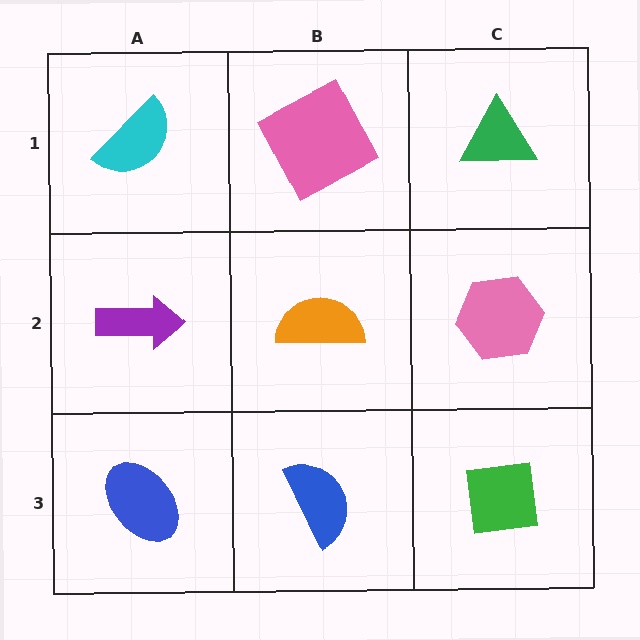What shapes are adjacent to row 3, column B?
An orange semicircle (row 2, column B), a blue ellipse (row 3, column A), a green square (row 3, column C).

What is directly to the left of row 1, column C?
A pink square.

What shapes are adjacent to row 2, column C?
A green triangle (row 1, column C), a green square (row 3, column C), an orange semicircle (row 2, column B).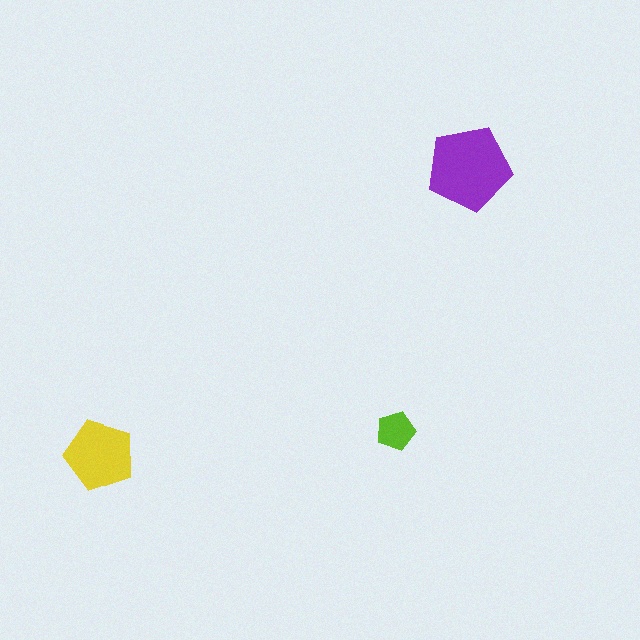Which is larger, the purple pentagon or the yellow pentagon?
The purple one.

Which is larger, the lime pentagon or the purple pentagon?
The purple one.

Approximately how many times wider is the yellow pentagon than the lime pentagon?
About 2 times wider.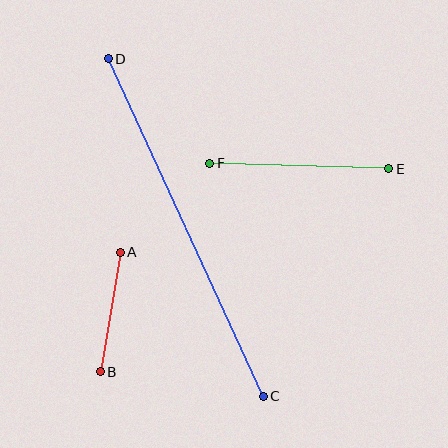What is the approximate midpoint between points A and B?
The midpoint is at approximately (110, 312) pixels.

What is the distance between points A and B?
The distance is approximately 122 pixels.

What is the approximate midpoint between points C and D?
The midpoint is at approximately (186, 228) pixels.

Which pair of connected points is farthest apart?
Points C and D are farthest apart.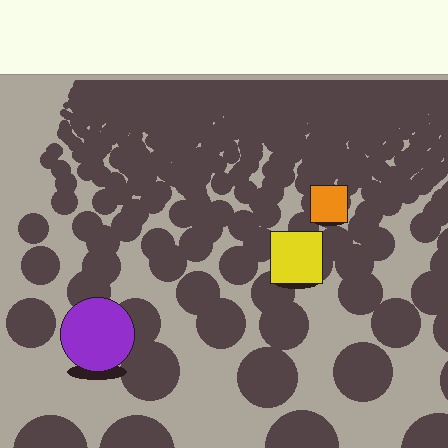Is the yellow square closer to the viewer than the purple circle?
No. The purple circle is closer — you can tell from the texture gradient: the ground texture is coarser near it.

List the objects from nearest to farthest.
From nearest to farthest: the purple circle, the yellow square, the orange square.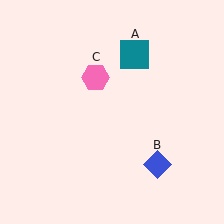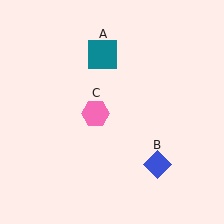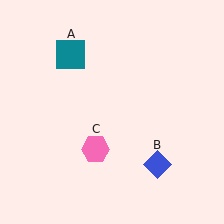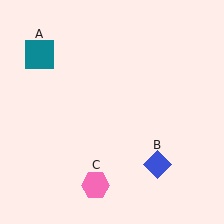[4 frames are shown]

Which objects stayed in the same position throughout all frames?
Blue diamond (object B) remained stationary.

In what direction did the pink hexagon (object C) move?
The pink hexagon (object C) moved down.